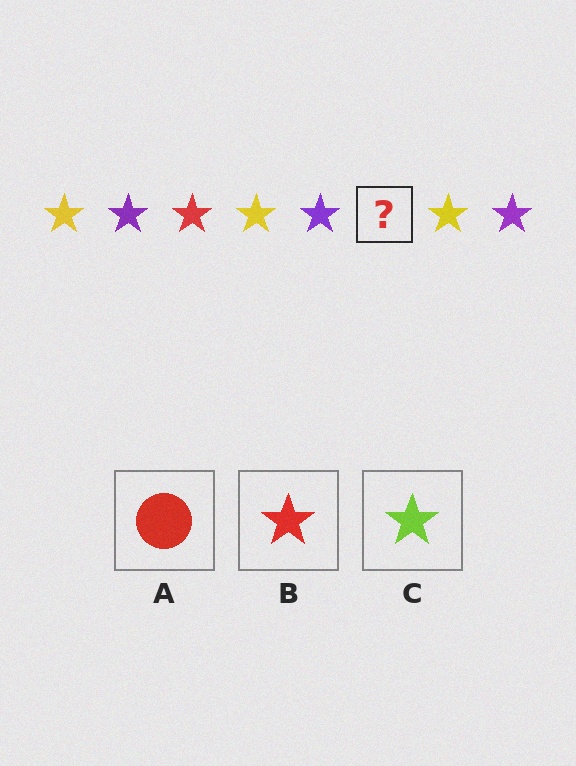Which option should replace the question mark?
Option B.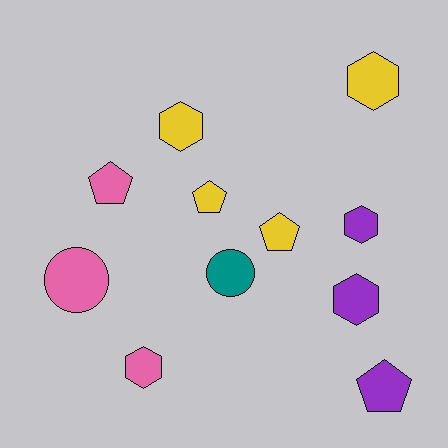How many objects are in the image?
There are 11 objects.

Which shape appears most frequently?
Hexagon, with 5 objects.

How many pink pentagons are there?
There is 1 pink pentagon.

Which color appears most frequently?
Yellow, with 4 objects.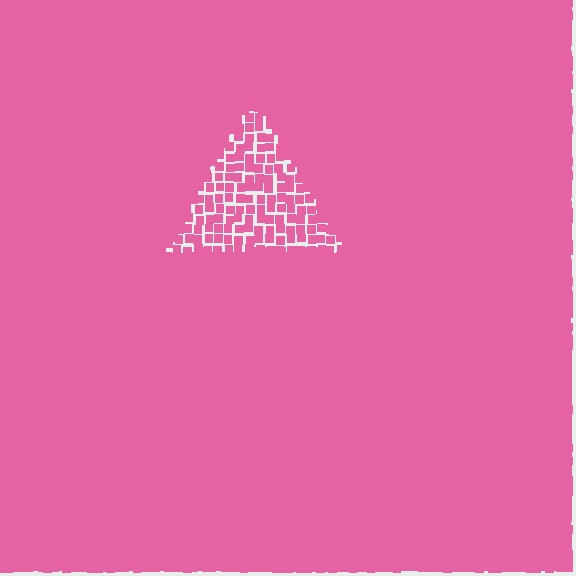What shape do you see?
I see a triangle.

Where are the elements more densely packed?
The elements are more densely packed outside the triangle boundary.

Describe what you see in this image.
The image contains small pink elements arranged at two different densities. A triangle-shaped region is visible where the elements are less densely packed than the surrounding area.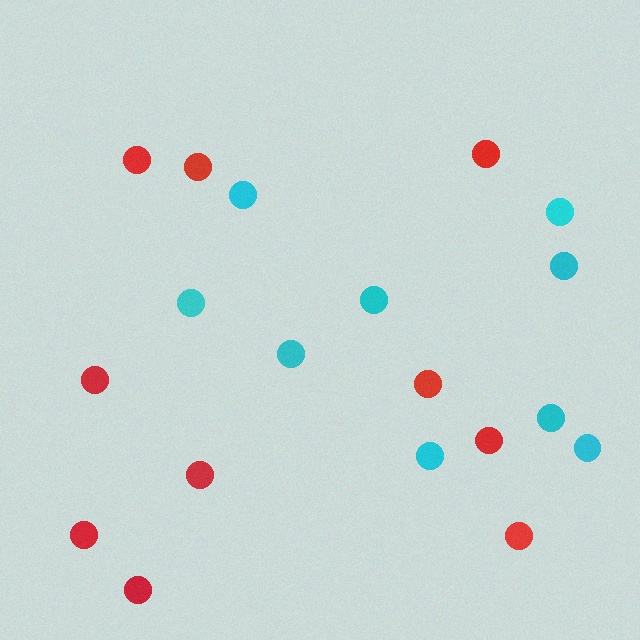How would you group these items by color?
There are 2 groups: one group of red circles (10) and one group of cyan circles (9).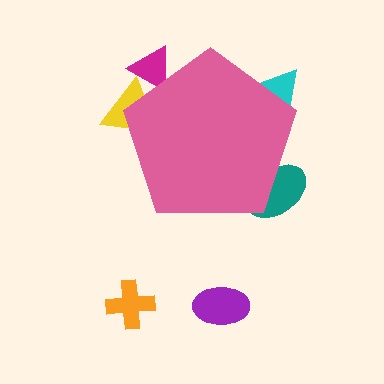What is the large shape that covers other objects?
A pink pentagon.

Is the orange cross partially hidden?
No, the orange cross is fully visible.